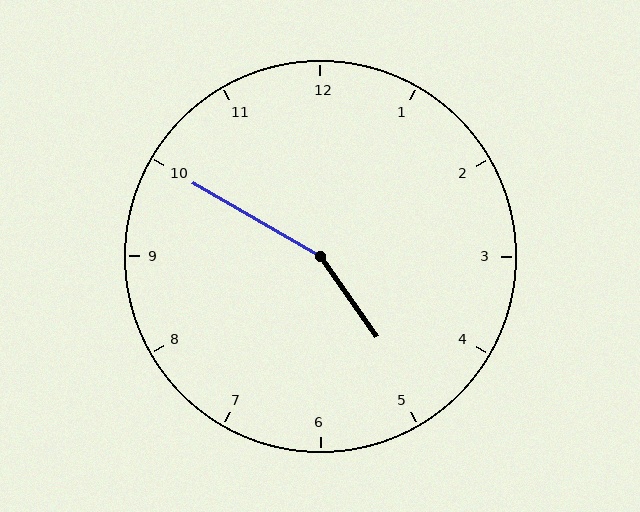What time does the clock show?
4:50.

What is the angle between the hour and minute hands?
Approximately 155 degrees.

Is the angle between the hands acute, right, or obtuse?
It is obtuse.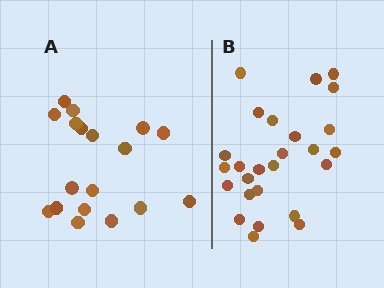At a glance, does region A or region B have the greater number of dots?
Region B (the right region) has more dots.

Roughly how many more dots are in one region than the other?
Region B has roughly 8 or so more dots than region A.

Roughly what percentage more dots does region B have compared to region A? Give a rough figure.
About 45% more.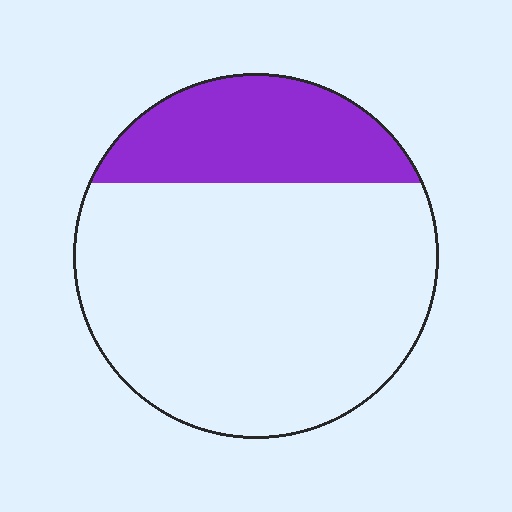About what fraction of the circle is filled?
About one quarter (1/4).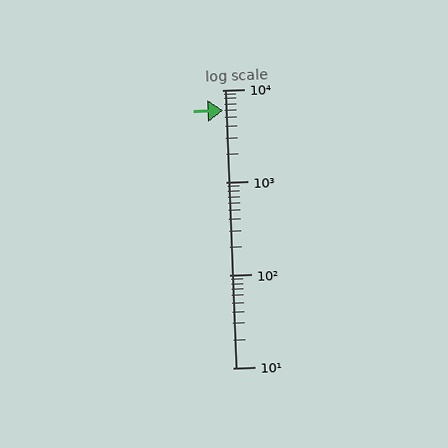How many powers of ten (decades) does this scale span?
The scale spans 3 decades, from 10 to 10000.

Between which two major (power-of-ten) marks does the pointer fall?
The pointer is between 1000 and 10000.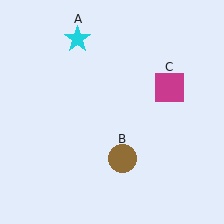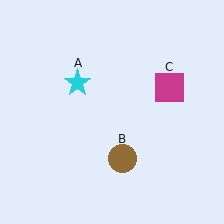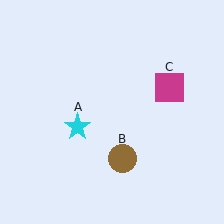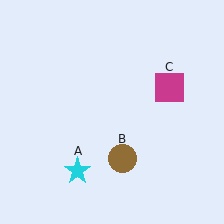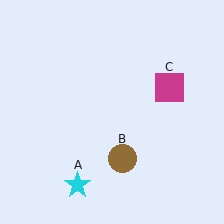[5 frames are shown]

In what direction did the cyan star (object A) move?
The cyan star (object A) moved down.